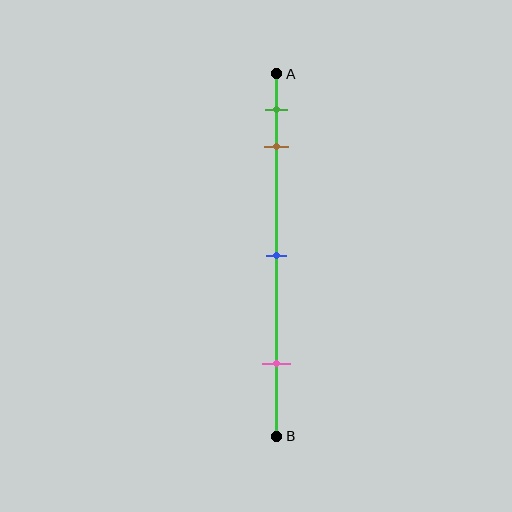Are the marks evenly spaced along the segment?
No, the marks are not evenly spaced.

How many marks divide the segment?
There are 4 marks dividing the segment.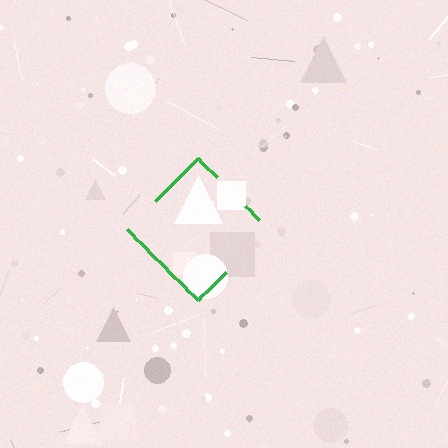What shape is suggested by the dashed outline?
The dashed outline suggests a diamond.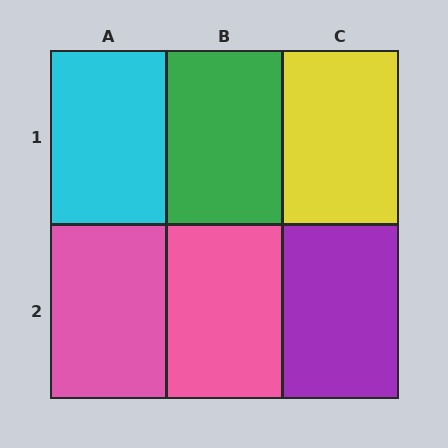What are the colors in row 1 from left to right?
Cyan, green, yellow.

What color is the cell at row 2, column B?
Pink.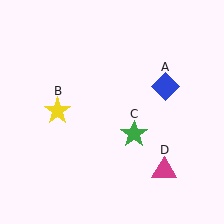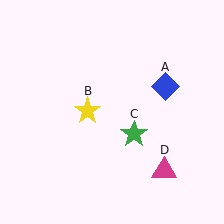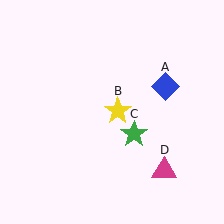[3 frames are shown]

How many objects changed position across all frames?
1 object changed position: yellow star (object B).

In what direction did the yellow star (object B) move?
The yellow star (object B) moved right.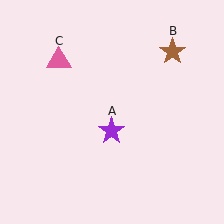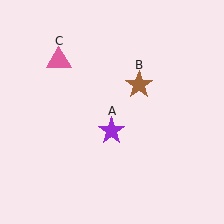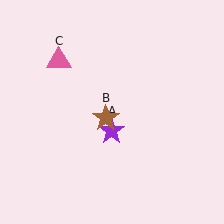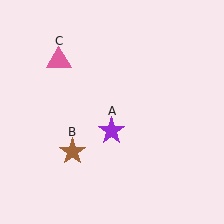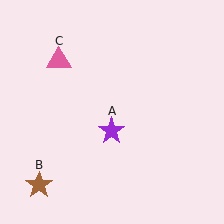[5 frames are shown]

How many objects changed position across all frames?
1 object changed position: brown star (object B).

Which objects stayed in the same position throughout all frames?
Purple star (object A) and pink triangle (object C) remained stationary.